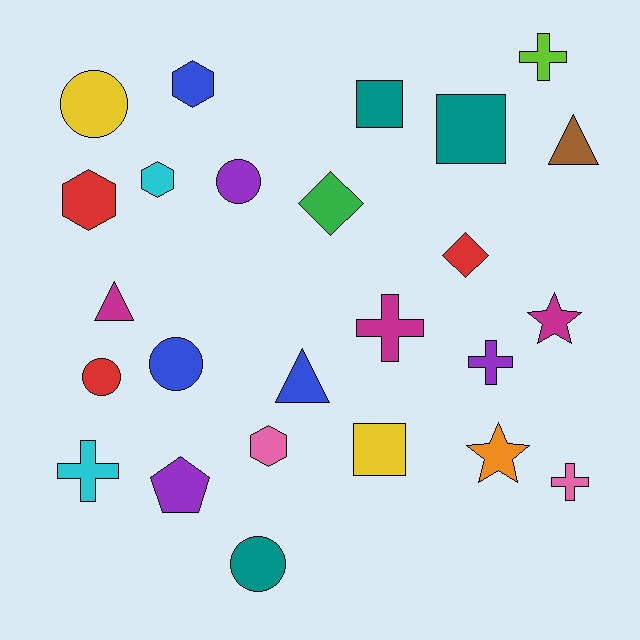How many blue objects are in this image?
There are 3 blue objects.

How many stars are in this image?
There are 2 stars.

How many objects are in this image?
There are 25 objects.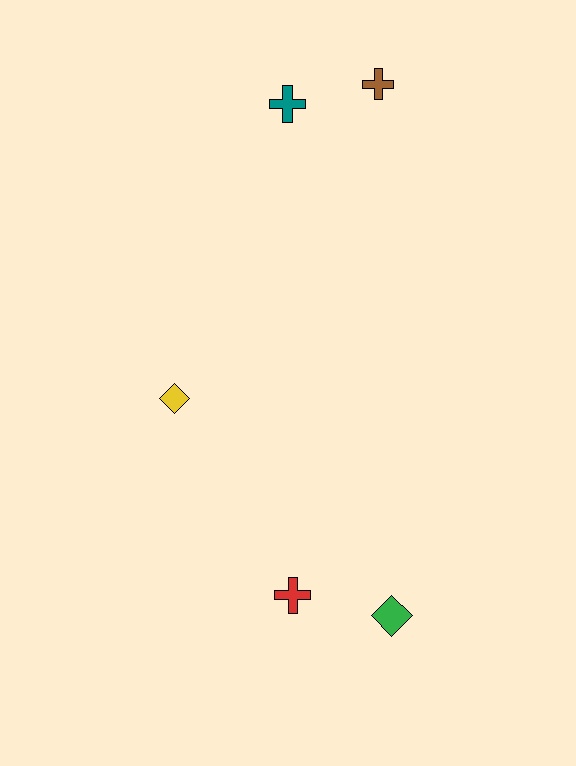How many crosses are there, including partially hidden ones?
There are 3 crosses.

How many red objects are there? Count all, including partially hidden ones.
There is 1 red object.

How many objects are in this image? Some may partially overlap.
There are 5 objects.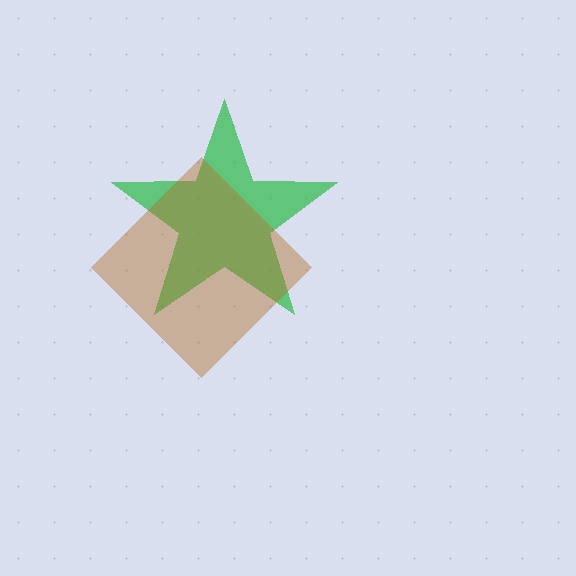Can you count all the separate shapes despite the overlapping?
Yes, there are 2 separate shapes.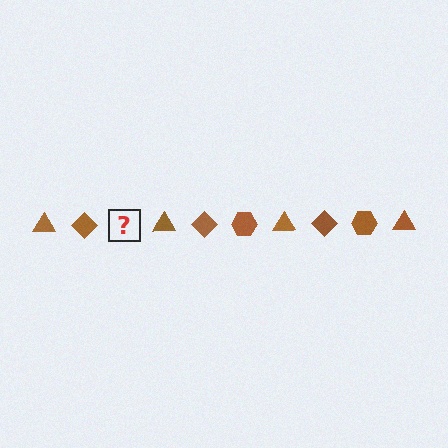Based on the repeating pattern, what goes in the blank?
The blank should be a brown hexagon.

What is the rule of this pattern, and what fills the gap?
The rule is that the pattern cycles through triangle, diamond, hexagon shapes in brown. The gap should be filled with a brown hexagon.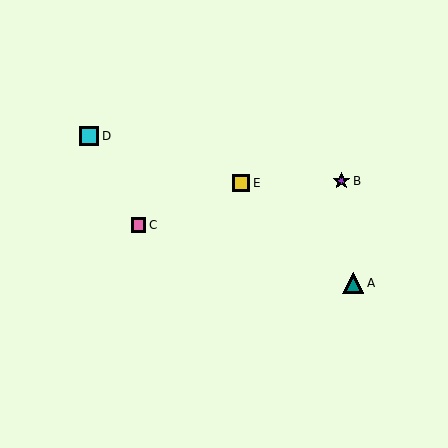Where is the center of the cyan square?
The center of the cyan square is at (89, 136).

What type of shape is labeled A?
Shape A is a teal triangle.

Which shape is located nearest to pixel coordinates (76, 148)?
The cyan square (labeled D) at (89, 136) is nearest to that location.